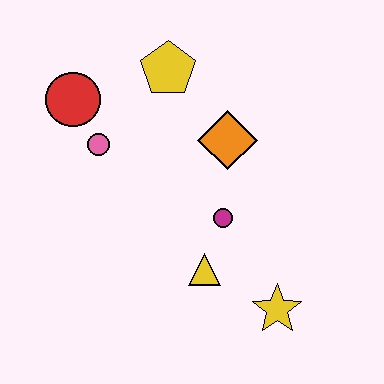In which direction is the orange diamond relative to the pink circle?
The orange diamond is to the right of the pink circle.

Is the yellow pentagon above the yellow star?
Yes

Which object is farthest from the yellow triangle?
The red circle is farthest from the yellow triangle.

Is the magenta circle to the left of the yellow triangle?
No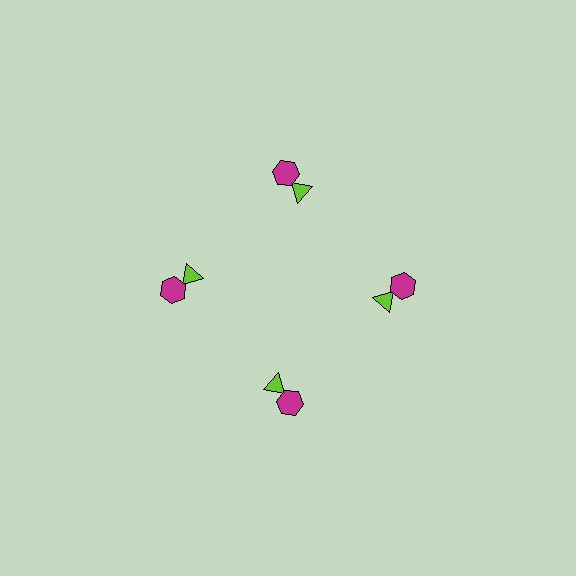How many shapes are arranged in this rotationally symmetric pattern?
There are 8 shapes, arranged in 4 groups of 2.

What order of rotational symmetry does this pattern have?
This pattern has 4-fold rotational symmetry.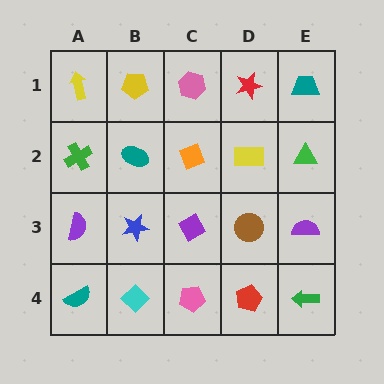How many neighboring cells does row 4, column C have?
3.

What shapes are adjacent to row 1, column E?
A green triangle (row 2, column E), a red star (row 1, column D).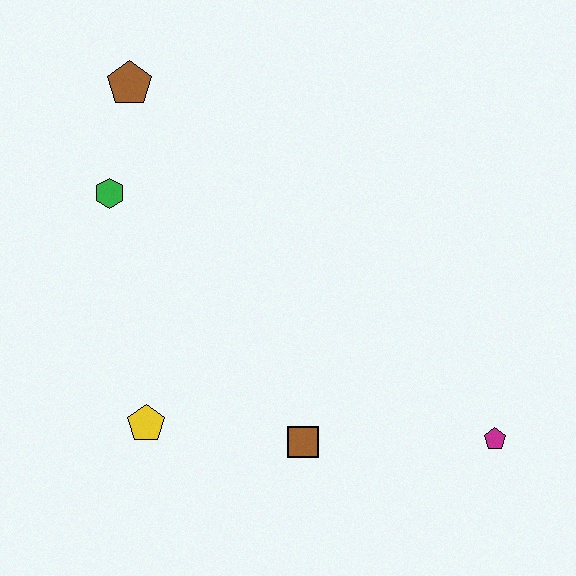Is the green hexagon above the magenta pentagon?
Yes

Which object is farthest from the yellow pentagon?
The magenta pentagon is farthest from the yellow pentagon.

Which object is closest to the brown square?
The yellow pentagon is closest to the brown square.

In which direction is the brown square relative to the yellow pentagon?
The brown square is to the right of the yellow pentagon.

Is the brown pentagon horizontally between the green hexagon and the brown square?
Yes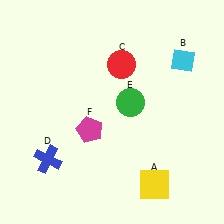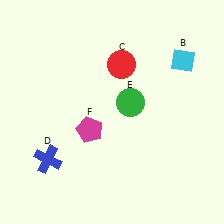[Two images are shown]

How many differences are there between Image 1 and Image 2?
There is 1 difference between the two images.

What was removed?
The yellow square (A) was removed in Image 2.